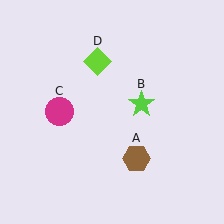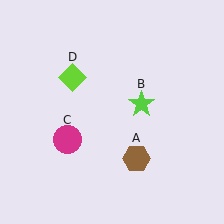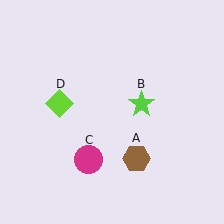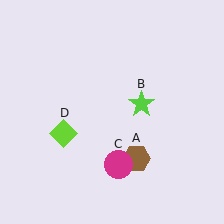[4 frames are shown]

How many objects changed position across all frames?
2 objects changed position: magenta circle (object C), lime diamond (object D).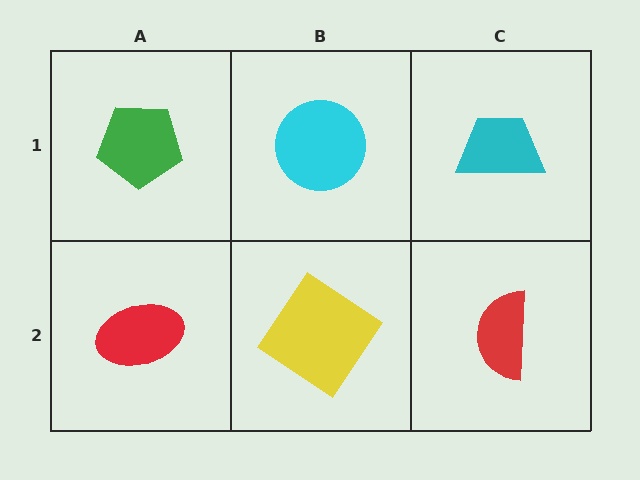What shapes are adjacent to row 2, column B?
A cyan circle (row 1, column B), a red ellipse (row 2, column A), a red semicircle (row 2, column C).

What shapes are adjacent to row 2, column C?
A cyan trapezoid (row 1, column C), a yellow diamond (row 2, column B).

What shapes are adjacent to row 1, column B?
A yellow diamond (row 2, column B), a green pentagon (row 1, column A), a cyan trapezoid (row 1, column C).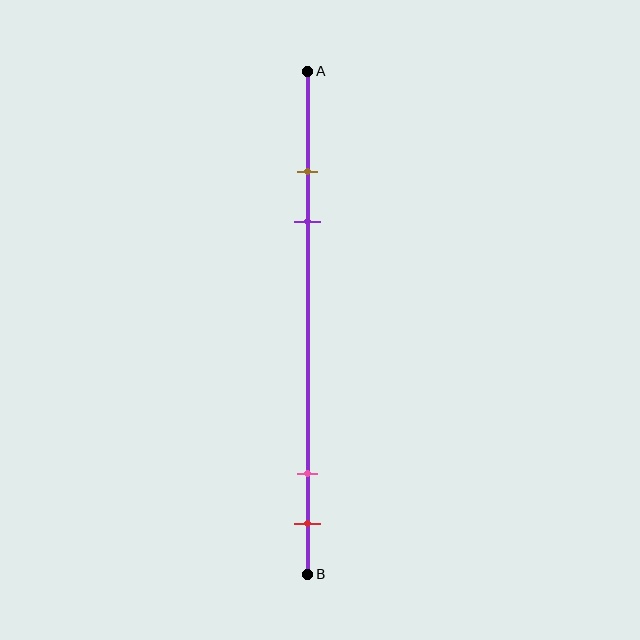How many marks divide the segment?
There are 4 marks dividing the segment.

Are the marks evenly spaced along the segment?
No, the marks are not evenly spaced.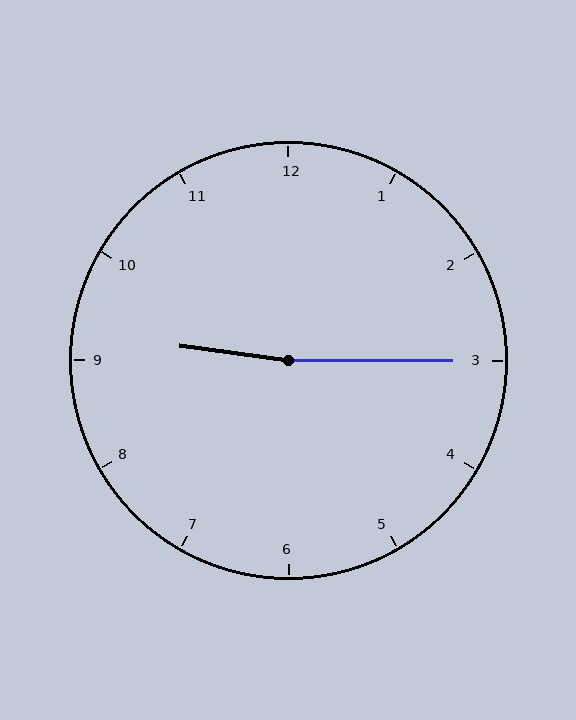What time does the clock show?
9:15.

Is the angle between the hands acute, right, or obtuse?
It is obtuse.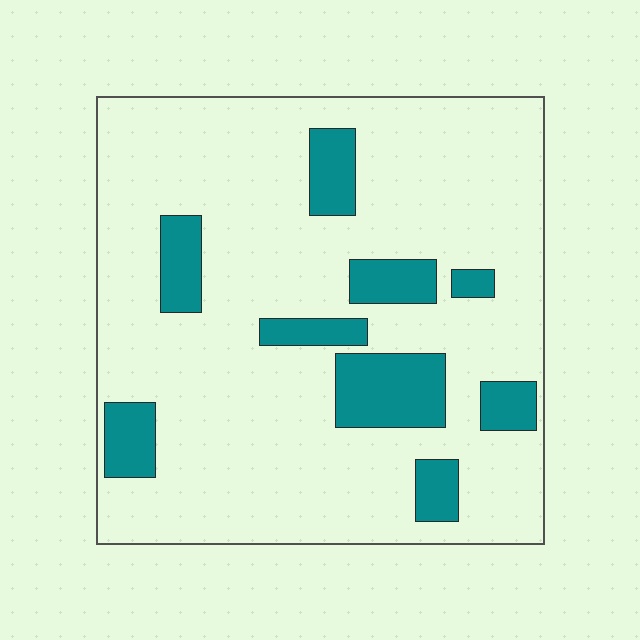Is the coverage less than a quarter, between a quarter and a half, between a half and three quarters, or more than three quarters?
Less than a quarter.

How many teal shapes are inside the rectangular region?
9.